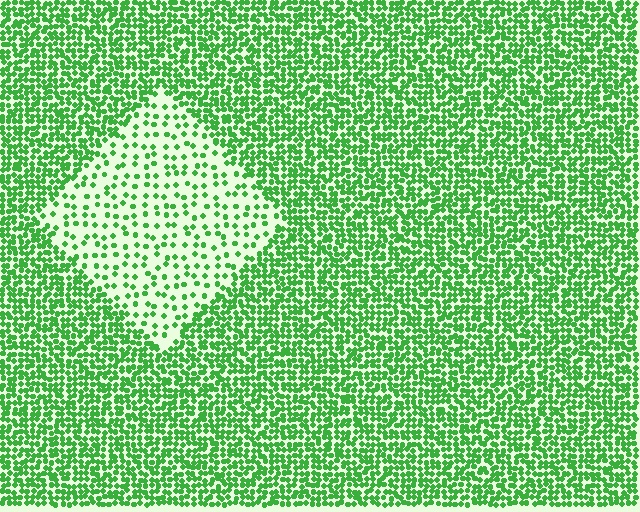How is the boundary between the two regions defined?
The boundary is defined by a change in element density (approximately 2.8x ratio). All elements are the same color, size, and shape.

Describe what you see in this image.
The image contains small green elements arranged at two different densities. A diamond-shaped region is visible where the elements are less densely packed than the surrounding area.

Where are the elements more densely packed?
The elements are more densely packed outside the diamond boundary.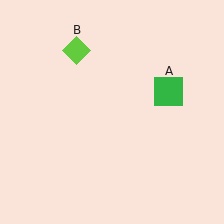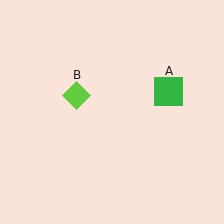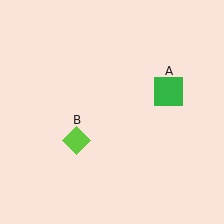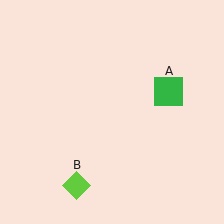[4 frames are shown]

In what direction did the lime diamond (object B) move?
The lime diamond (object B) moved down.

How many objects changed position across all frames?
1 object changed position: lime diamond (object B).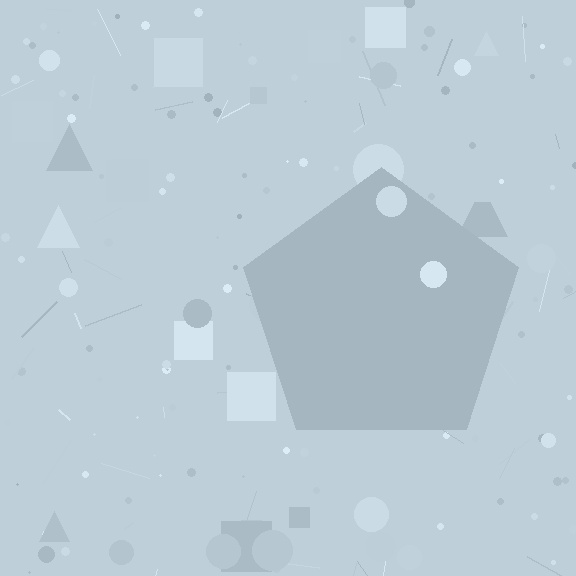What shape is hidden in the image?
A pentagon is hidden in the image.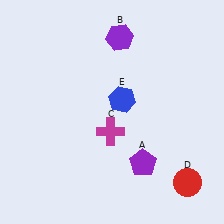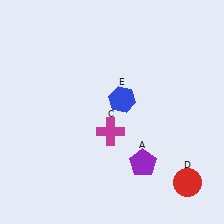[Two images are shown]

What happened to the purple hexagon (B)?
The purple hexagon (B) was removed in Image 2. It was in the top-right area of Image 1.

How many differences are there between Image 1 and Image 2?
There is 1 difference between the two images.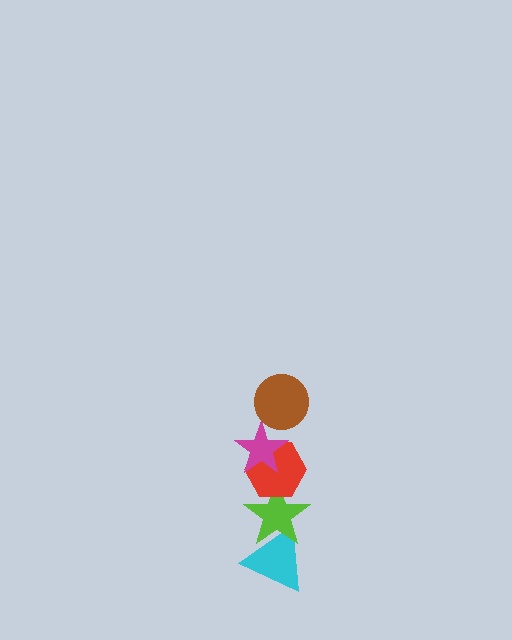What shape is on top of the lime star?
The red hexagon is on top of the lime star.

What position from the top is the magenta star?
The magenta star is 2nd from the top.